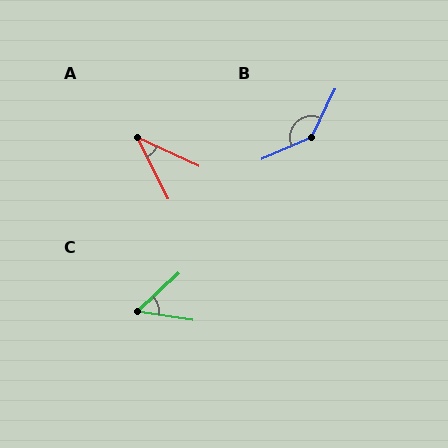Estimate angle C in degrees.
Approximately 52 degrees.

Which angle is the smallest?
A, at approximately 39 degrees.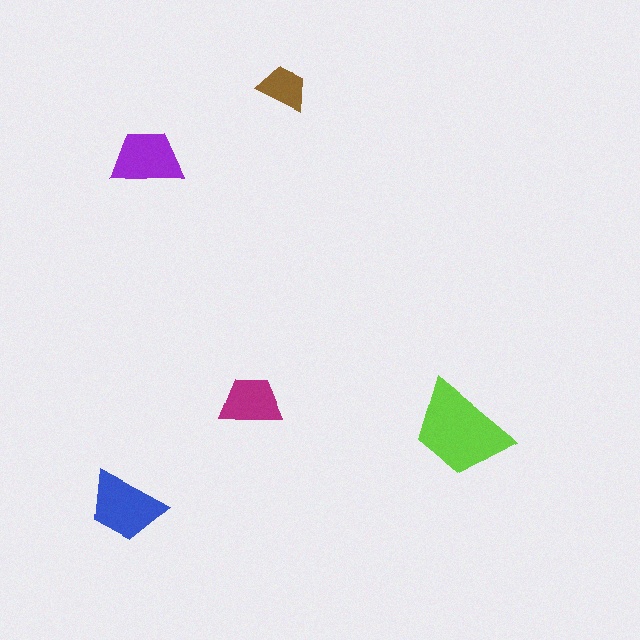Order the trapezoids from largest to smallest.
the lime one, the blue one, the purple one, the magenta one, the brown one.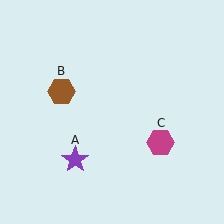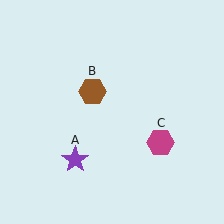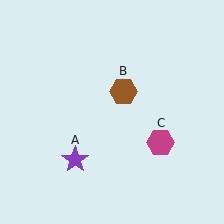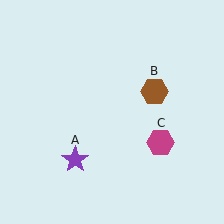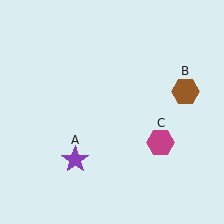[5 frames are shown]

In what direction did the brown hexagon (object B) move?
The brown hexagon (object B) moved right.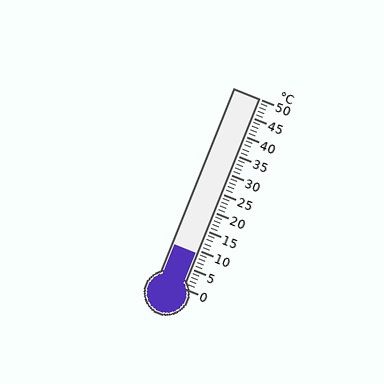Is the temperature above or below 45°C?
The temperature is below 45°C.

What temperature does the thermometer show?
The thermometer shows approximately 9°C.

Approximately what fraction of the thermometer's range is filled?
The thermometer is filled to approximately 20% of its range.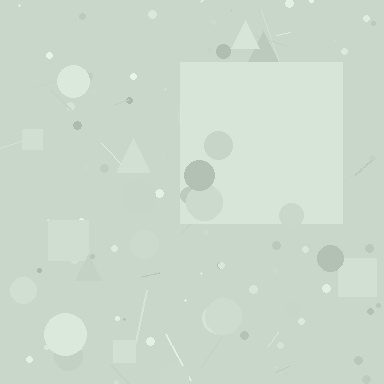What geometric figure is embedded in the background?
A square is embedded in the background.